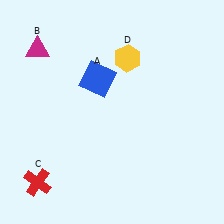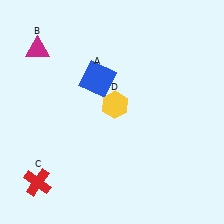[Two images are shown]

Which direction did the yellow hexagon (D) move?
The yellow hexagon (D) moved down.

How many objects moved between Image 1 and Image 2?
1 object moved between the two images.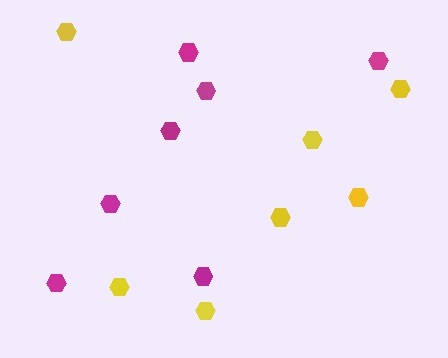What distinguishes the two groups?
There are 2 groups: one group of magenta hexagons (7) and one group of yellow hexagons (7).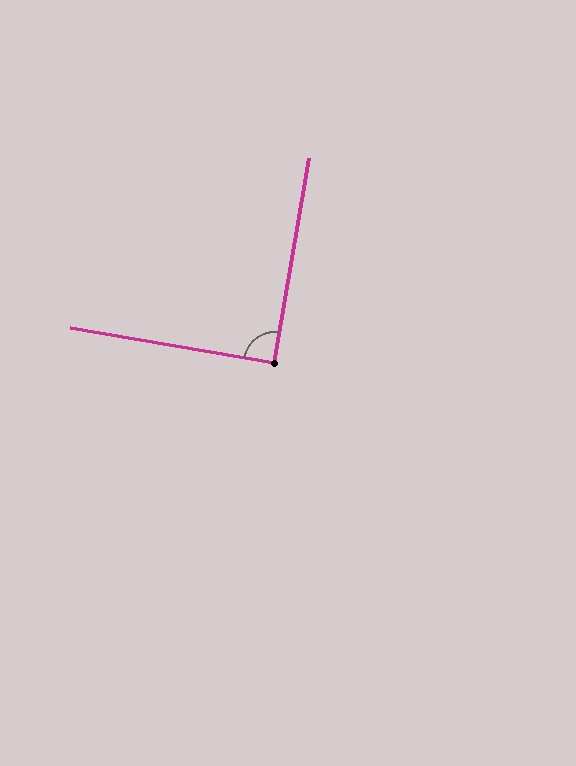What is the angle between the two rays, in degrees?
Approximately 90 degrees.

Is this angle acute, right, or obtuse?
It is approximately a right angle.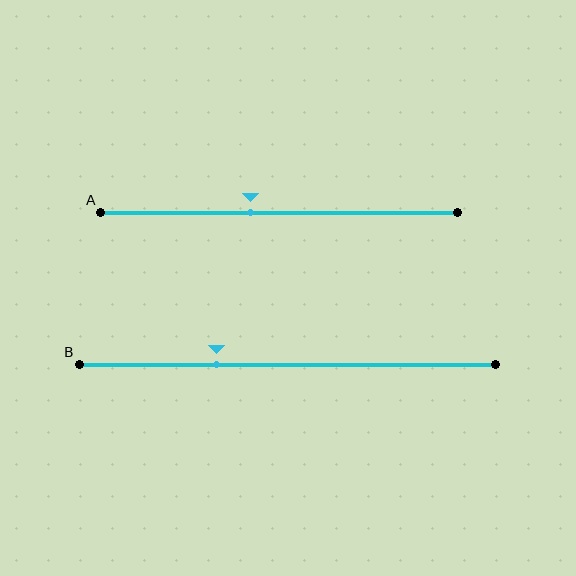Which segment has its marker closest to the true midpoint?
Segment A has its marker closest to the true midpoint.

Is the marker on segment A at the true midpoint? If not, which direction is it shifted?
No, the marker on segment A is shifted to the left by about 8% of the segment length.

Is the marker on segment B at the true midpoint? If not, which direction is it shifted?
No, the marker on segment B is shifted to the left by about 17% of the segment length.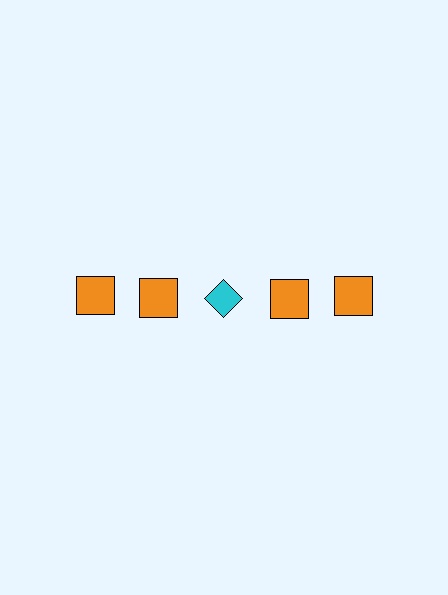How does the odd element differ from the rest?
It differs in both color (cyan instead of orange) and shape (diamond instead of square).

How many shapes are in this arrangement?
There are 5 shapes arranged in a grid pattern.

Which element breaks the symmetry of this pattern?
The cyan diamond in the top row, center column breaks the symmetry. All other shapes are orange squares.